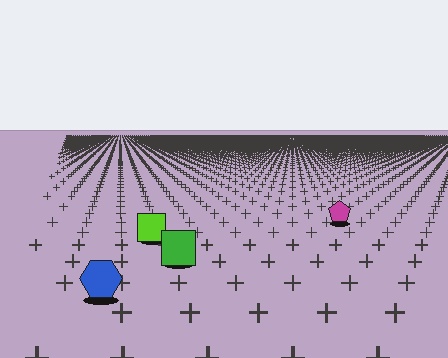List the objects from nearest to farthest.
From nearest to farthest: the blue hexagon, the green square, the lime square, the magenta pentagon.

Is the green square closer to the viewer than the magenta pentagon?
Yes. The green square is closer — you can tell from the texture gradient: the ground texture is coarser near it.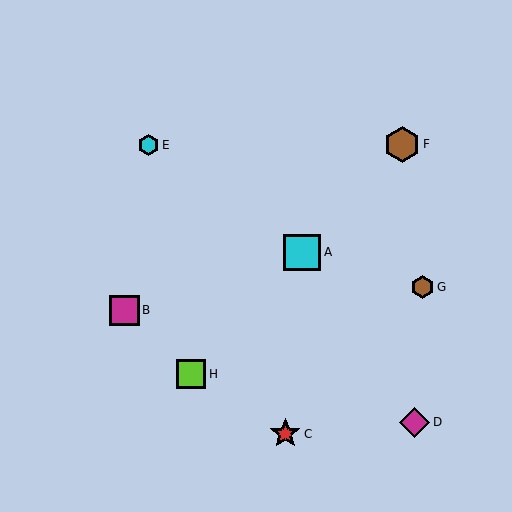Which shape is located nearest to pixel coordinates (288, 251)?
The cyan square (labeled A) at (302, 252) is nearest to that location.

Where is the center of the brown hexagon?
The center of the brown hexagon is at (423, 287).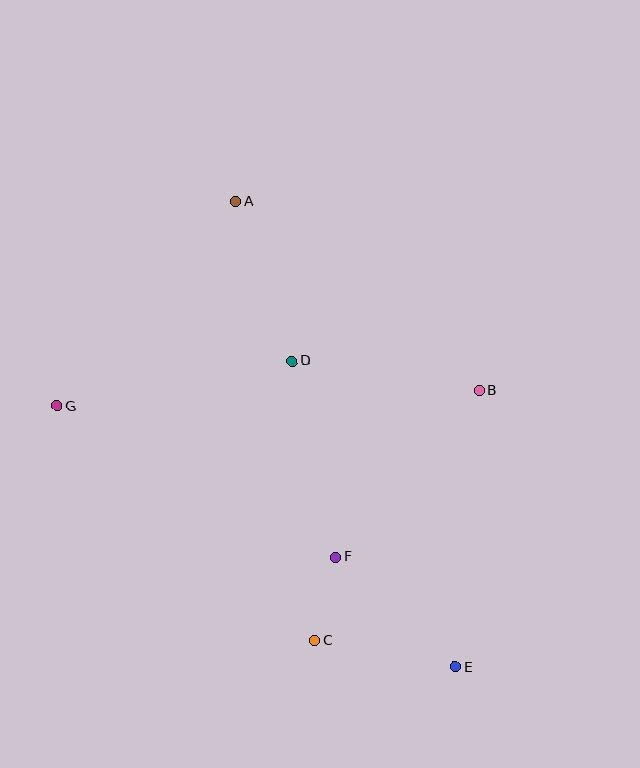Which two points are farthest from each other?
Points A and E are farthest from each other.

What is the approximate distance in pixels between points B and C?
The distance between B and C is approximately 299 pixels.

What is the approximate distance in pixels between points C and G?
The distance between C and G is approximately 348 pixels.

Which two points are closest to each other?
Points C and F are closest to each other.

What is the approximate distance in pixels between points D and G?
The distance between D and G is approximately 239 pixels.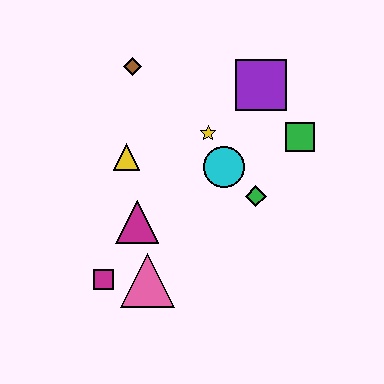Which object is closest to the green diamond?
The cyan circle is closest to the green diamond.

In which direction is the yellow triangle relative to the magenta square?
The yellow triangle is above the magenta square.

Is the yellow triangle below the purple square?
Yes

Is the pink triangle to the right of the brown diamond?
Yes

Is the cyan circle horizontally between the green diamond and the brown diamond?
Yes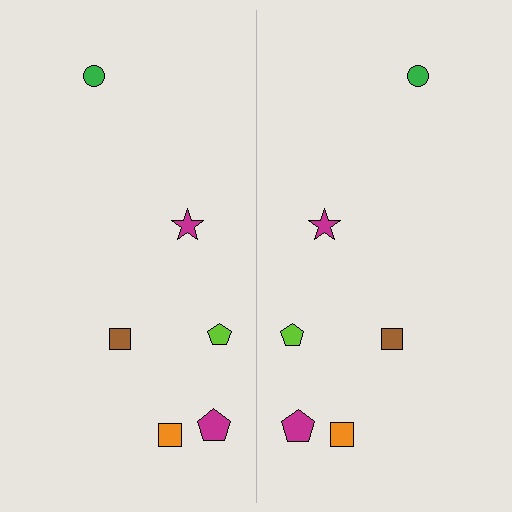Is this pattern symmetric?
Yes, this pattern has bilateral (reflection) symmetry.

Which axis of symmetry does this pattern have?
The pattern has a vertical axis of symmetry running through the center of the image.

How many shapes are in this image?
There are 12 shapes in this image.